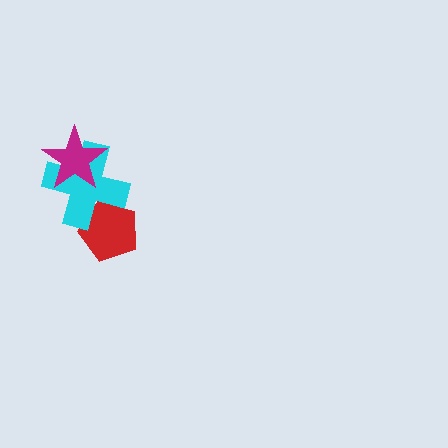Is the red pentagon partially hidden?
Yes, it is partially covered by another shape.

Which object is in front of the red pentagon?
The cyan cross is in front of the red pentagon.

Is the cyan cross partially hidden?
Yes, it is partially covered by another shape.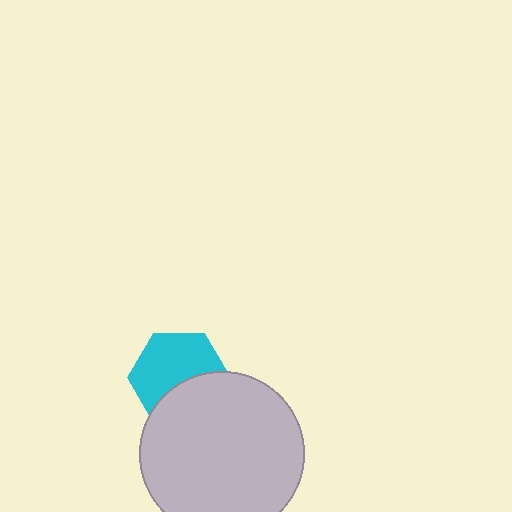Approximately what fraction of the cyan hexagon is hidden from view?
Roughly 39% of the cyan hexagon is hidden behind the light gray circle.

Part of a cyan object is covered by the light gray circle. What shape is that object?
It is a hexagon.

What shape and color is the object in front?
The object in front is a light gray circle.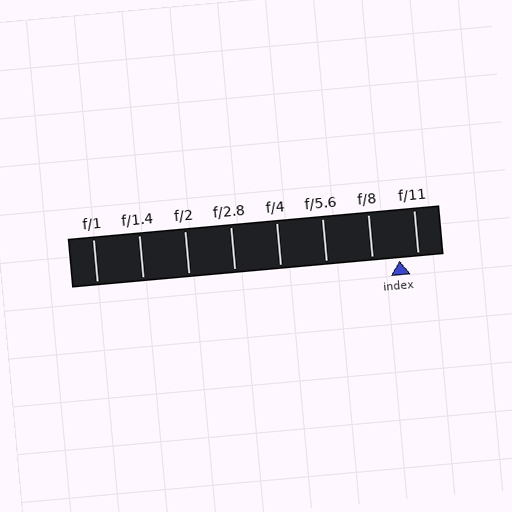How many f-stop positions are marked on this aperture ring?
There are 8 f-stop positions marked.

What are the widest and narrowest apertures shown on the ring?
The widest aperture shown is f/1 and the narrowest is f/11.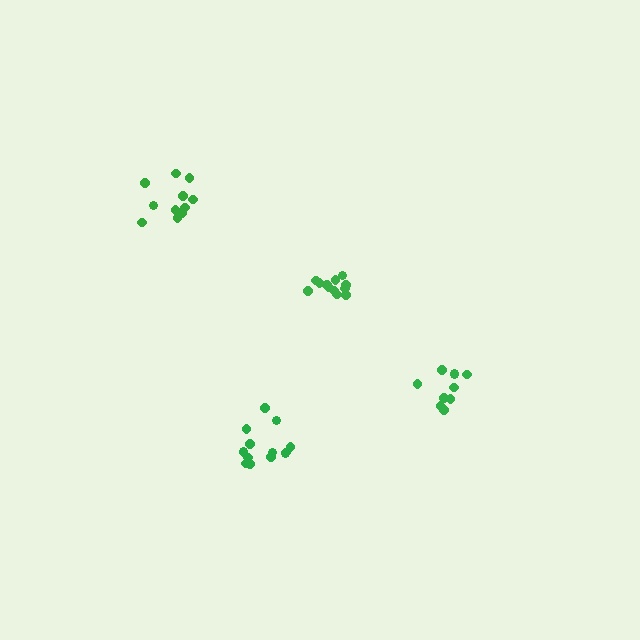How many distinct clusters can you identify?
There are 4 distinct clusters.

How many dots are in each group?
Group 1: 13 dots, Group 2: 11 dots, Group 3: 10 dots, Group 4: 14 dots (48 total).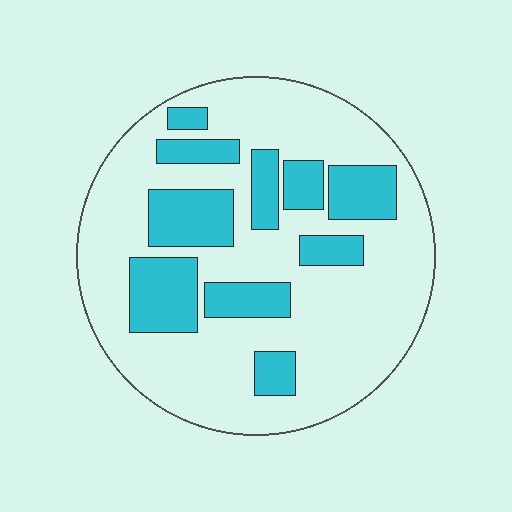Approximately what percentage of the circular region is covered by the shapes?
Approximately 30%.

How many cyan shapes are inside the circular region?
10.